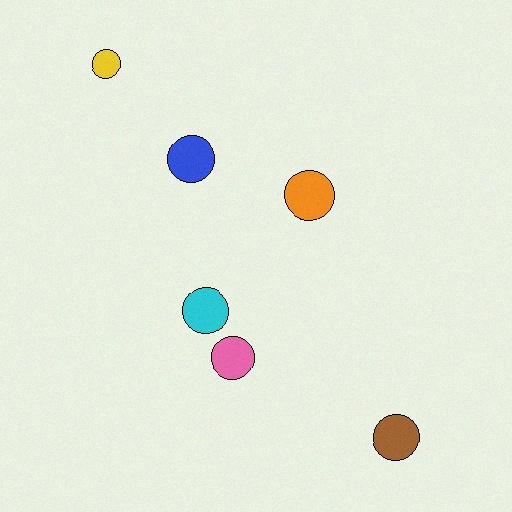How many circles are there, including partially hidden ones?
There are 6 circles.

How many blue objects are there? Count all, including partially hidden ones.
There is 1 blue object.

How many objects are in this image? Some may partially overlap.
There are 6 objects.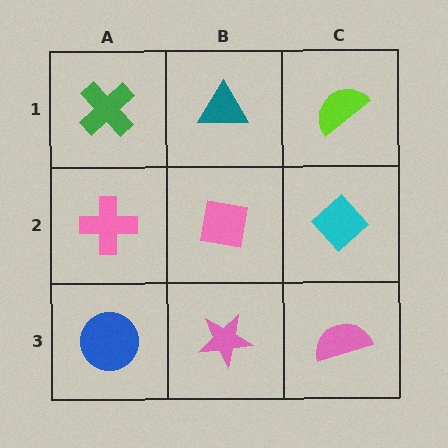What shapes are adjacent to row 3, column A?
A pink cross (row 2, column A), a pink star (row 3, column B).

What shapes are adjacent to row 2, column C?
A lime semicircle (row 1, column C), a pink semicircle (row 3, column C), a pink square (row 2, column B).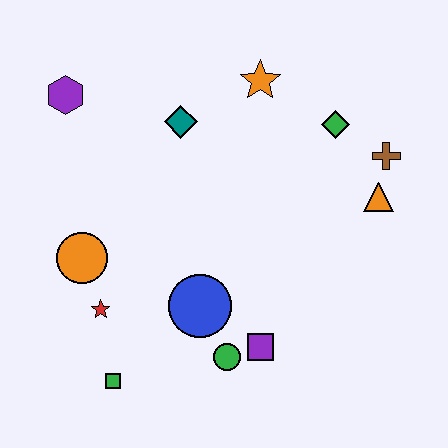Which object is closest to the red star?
The orange circle is closest to the red star.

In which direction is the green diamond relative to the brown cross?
The green diamond is to the left of the brown cross.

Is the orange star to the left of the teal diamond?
No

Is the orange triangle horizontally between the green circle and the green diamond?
No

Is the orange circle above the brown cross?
No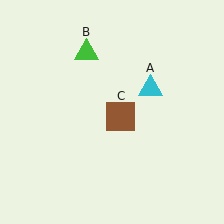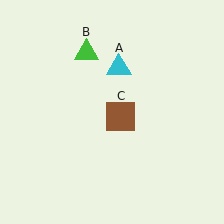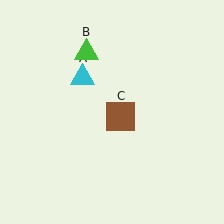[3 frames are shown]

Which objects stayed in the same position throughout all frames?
Green triangle (object B) and brown square (object C) remained stationary.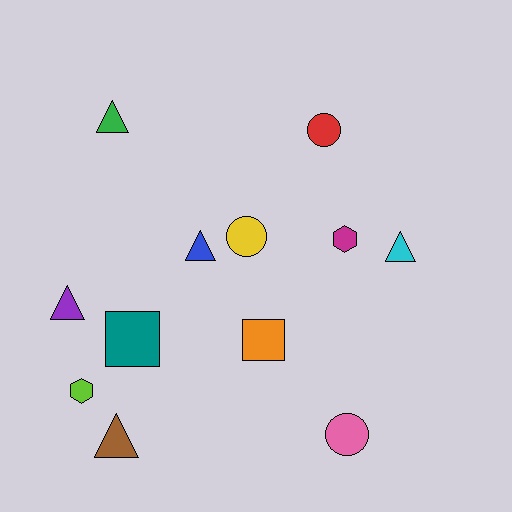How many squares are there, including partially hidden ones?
There are 2 squares.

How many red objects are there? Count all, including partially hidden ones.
There is 1 red object.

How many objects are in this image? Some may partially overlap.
There are 12 objects.